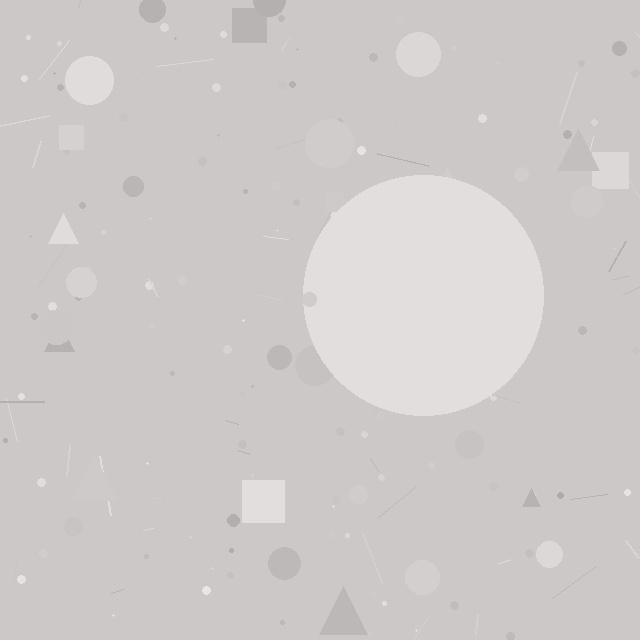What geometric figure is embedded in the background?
A circle is embedded in the background.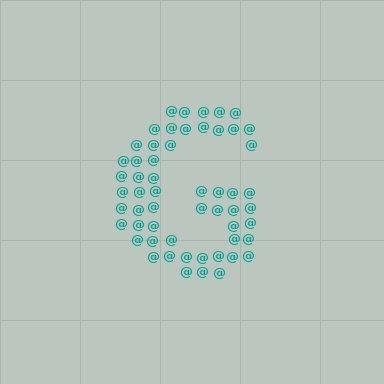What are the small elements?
The small elements are at signs.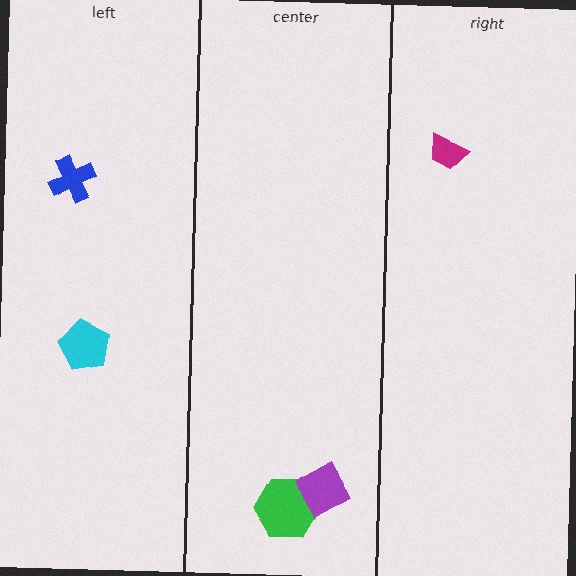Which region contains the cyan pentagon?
The left region.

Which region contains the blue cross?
The left region.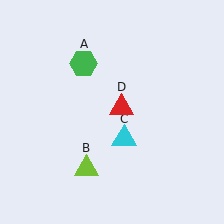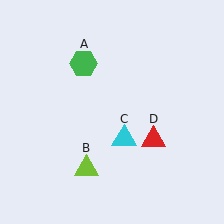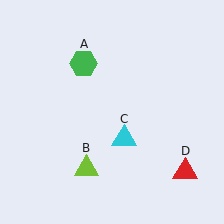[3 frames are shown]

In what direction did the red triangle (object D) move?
The red triangle (object D) moved down and to the right.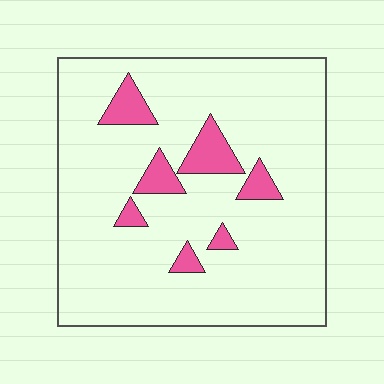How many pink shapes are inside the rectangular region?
7.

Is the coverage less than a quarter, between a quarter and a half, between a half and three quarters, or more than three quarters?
Less than a quarter.